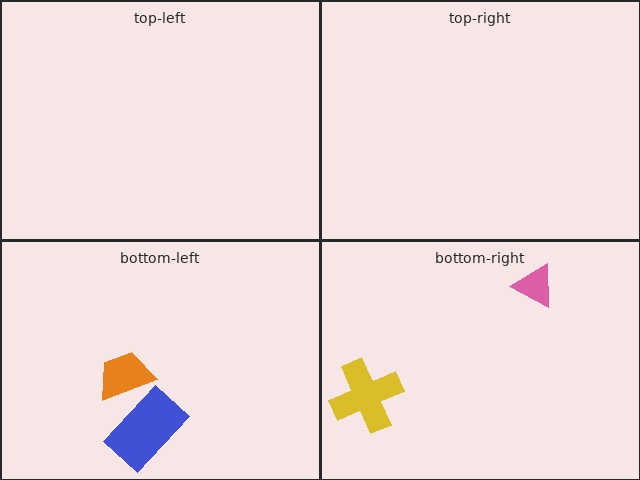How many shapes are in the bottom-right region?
2.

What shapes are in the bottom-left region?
The blue rectangle, the orange trapezoid.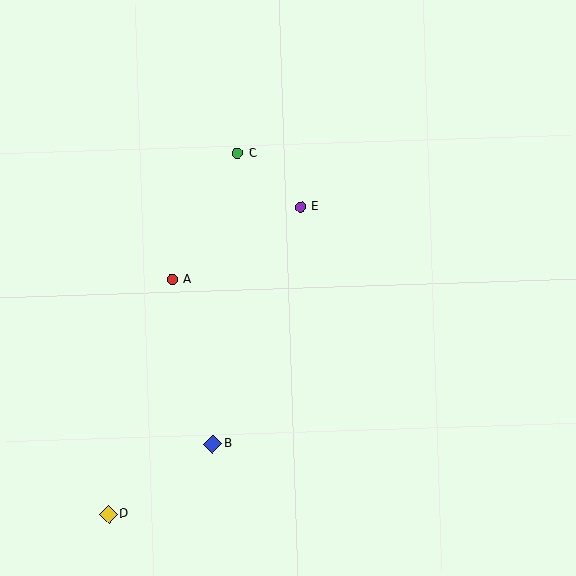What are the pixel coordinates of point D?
Point D is at (109, 514).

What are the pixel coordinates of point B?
Point B is at (213, 444).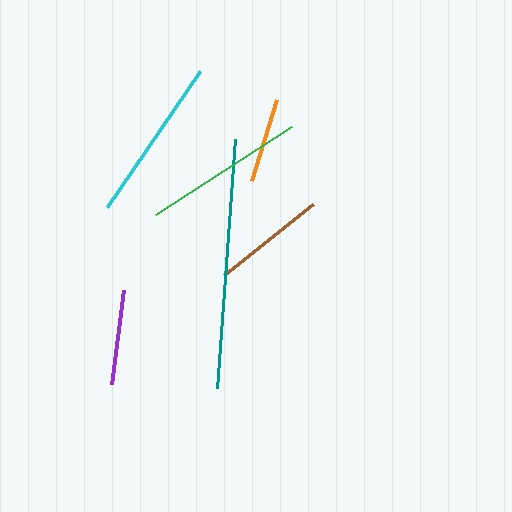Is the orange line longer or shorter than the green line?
The green line is longer than the orange line.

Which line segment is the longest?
The teal line is the longest at approximately 249 pixels.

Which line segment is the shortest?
The orange line is the shortest at approximately 85 pixels.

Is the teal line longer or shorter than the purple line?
The teal line is longer than the purple line.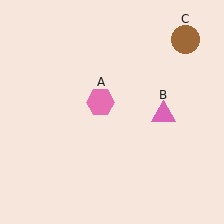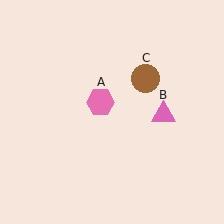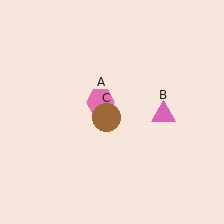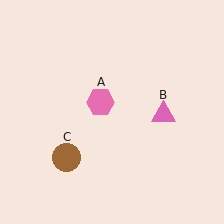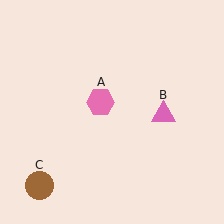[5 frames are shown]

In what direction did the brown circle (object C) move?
The brown circle (object C) moved down and to the left.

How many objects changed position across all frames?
1 object changed position: brown circle (object C).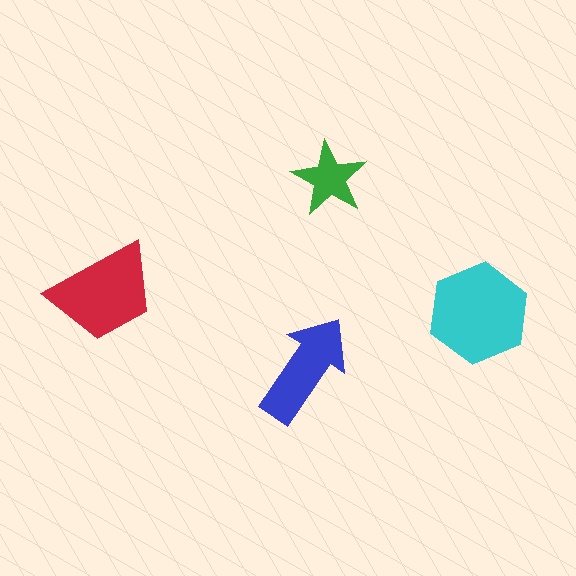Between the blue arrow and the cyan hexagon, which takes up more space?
The cyan hexagon.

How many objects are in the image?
There are 4 objects in the image.